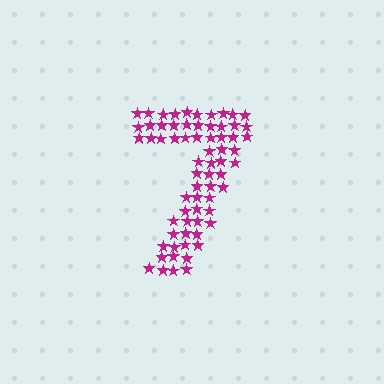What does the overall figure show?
The overall figure shows the digit 7.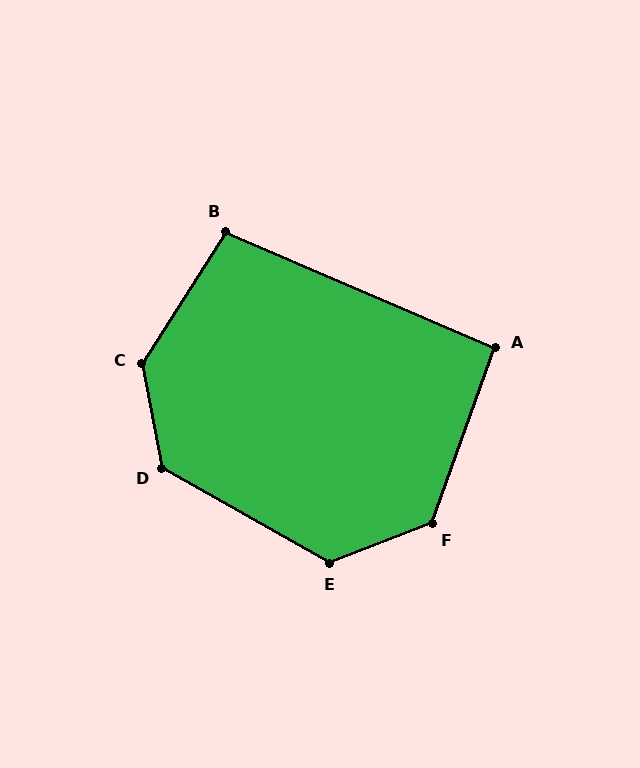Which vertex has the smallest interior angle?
A, at approximately 94 degrees.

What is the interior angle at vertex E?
Approximately 130 degrees (obtuse).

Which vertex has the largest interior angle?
C, at approximately 137 degrees.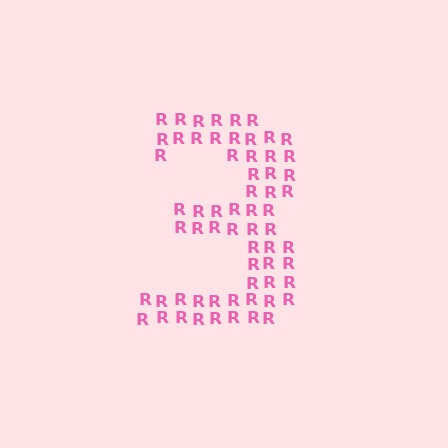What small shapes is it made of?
It is made of small letter R's.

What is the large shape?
The large shape is the digit 3.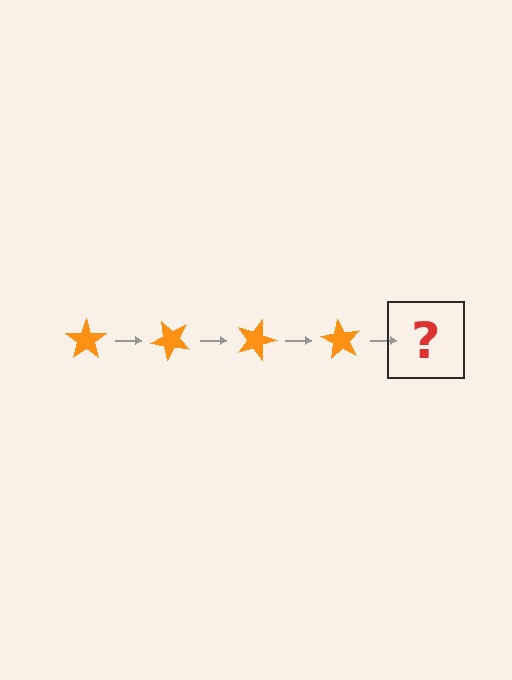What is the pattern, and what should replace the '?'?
The pattern is that the star rotates 45 degrees each step. The '?' should be an orange star rotated 180 degrees.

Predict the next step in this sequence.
The next step is an orange star rotated 180 degrees.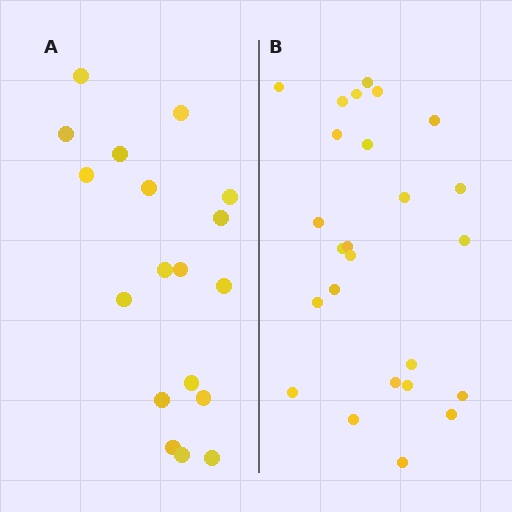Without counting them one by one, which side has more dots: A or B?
Region B (the right region) has more dots.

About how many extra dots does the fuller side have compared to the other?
Region B has roughly 8 or so more dots than region A.